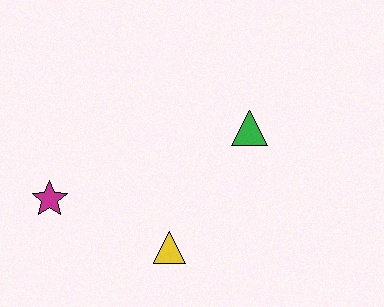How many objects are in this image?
There are 3 objects.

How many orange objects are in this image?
There are no orange objects.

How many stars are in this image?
There is 1 star.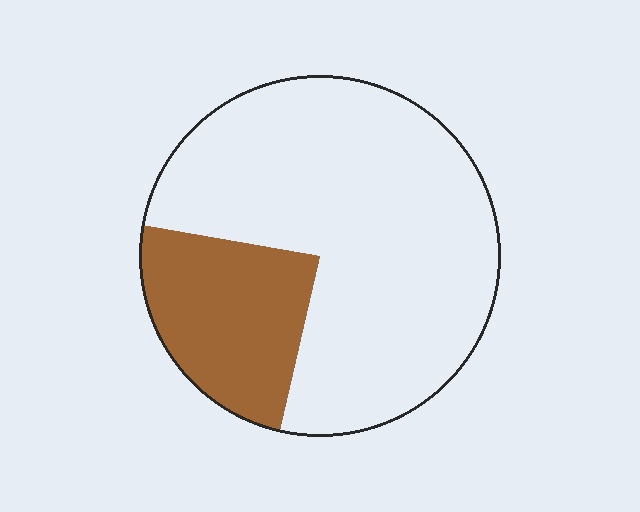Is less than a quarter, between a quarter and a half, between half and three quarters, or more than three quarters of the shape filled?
Less than a quarter.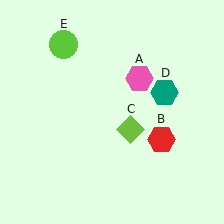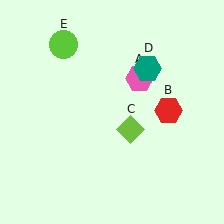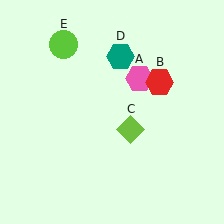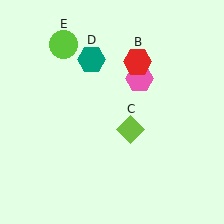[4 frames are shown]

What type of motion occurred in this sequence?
The red hexagon (object B), teal hexagon (object D) rotated counterclockwise around the center of the scene.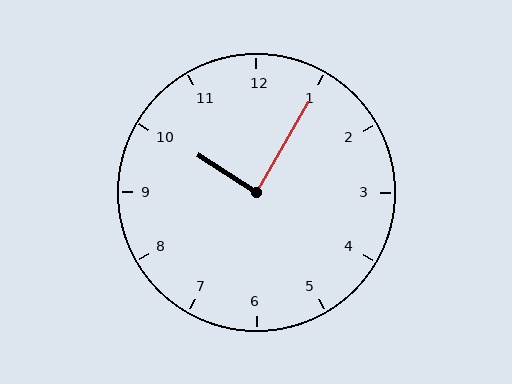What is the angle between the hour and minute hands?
Approximately 88 degrees.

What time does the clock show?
10:05.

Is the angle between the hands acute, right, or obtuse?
It is right.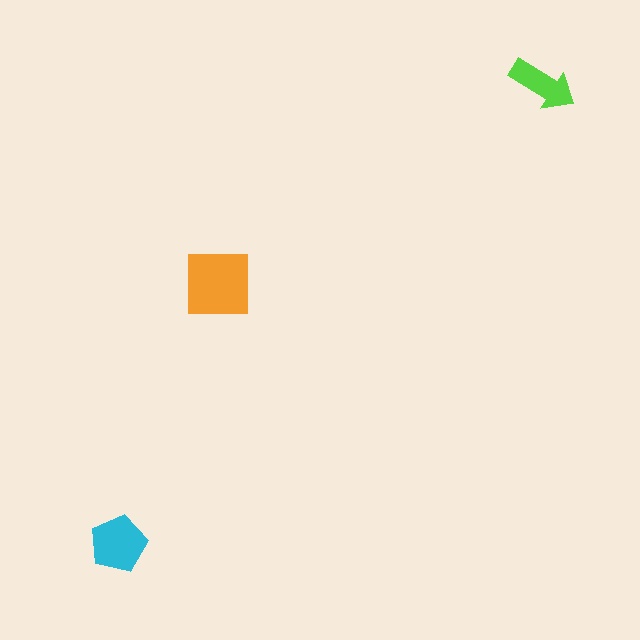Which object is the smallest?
The lime arrow.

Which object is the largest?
The orange square.